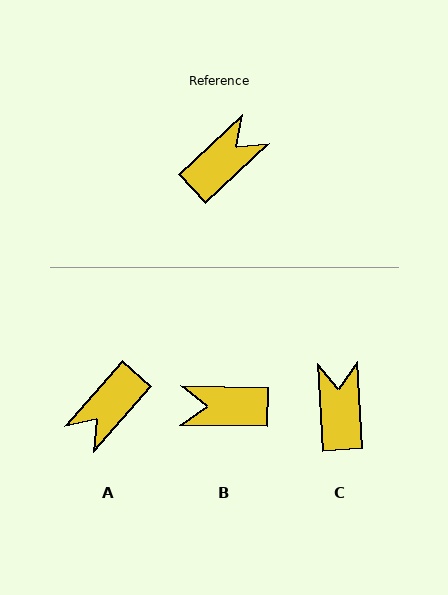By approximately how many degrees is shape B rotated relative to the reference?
Approximately 136 degrees counter-clockwise.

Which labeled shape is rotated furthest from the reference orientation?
A, about 175 degrees away.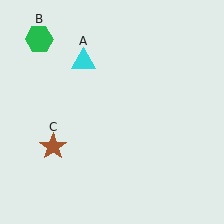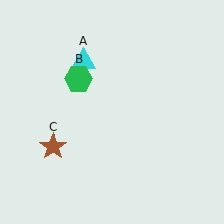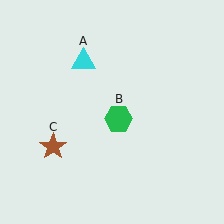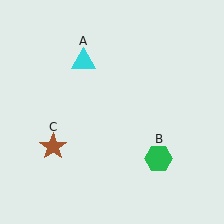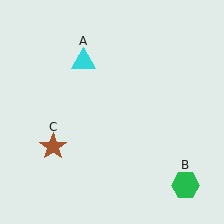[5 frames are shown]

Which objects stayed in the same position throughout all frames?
Cyan triangle (object A) and brown star (object C) remained stationary.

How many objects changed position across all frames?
1 object changed position: green hexagon (object B).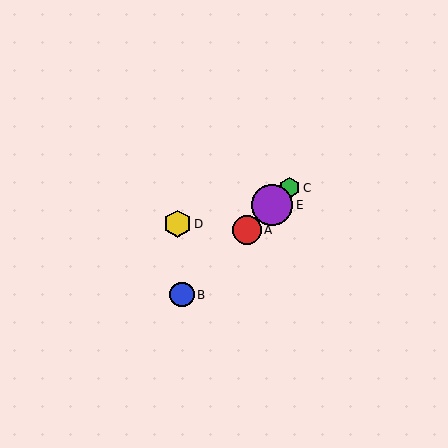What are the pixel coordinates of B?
Object B is at (182, 295).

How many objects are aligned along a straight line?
4 objects (A, B, C, E) are aligned along a straight line.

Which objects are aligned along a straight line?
Objects A, B, C, E are aligned along a straight line.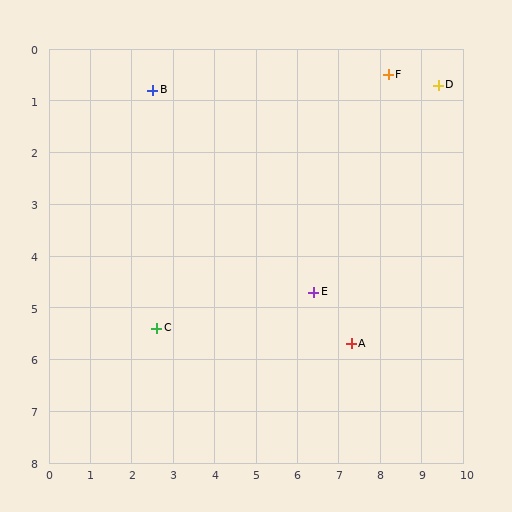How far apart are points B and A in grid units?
Points B and A are about 6.9 grid units apart.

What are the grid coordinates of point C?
Point C is at approximately (2.6, 5.4).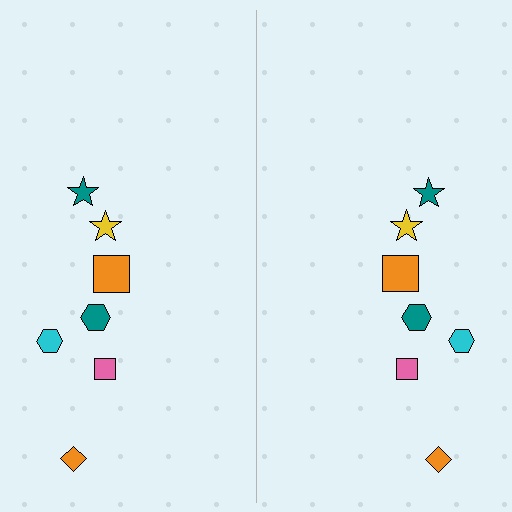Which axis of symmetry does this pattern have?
The pattern has a vertical axis of symmetry running through the center of the image.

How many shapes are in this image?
There are 14 shapes in this image.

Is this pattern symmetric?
Yes, this pattern has bilateral (reflection) symmetry.